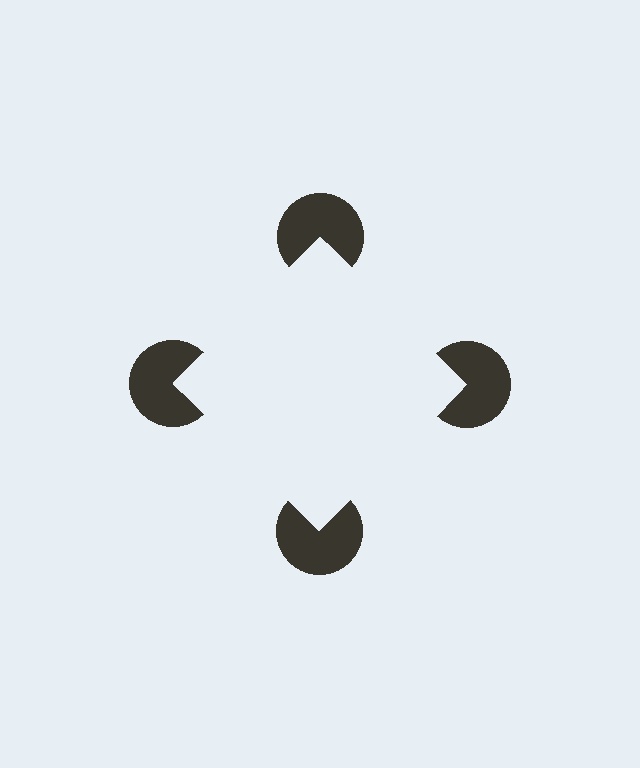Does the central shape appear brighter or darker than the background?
It typically appears slightly brighter than the background, even though no actual brightness change is drawn.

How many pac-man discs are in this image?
There are 4 — one at each vertex of the illusory square.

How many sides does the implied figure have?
4 sides.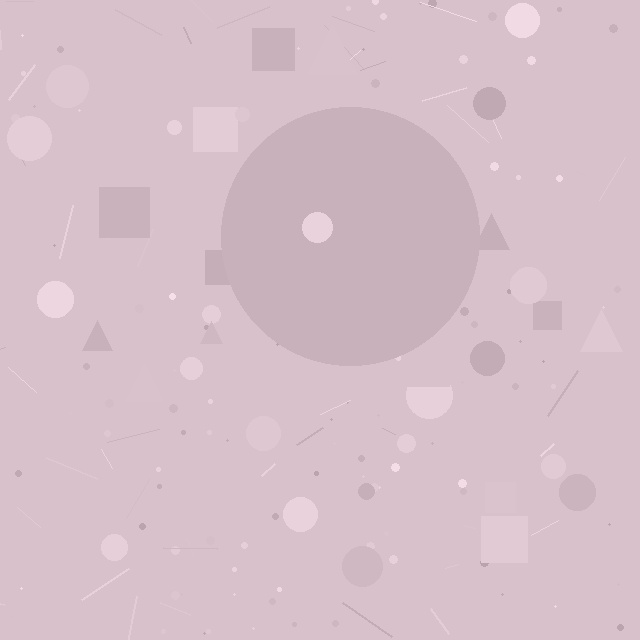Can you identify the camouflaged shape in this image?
The camouflaged shape is a circle.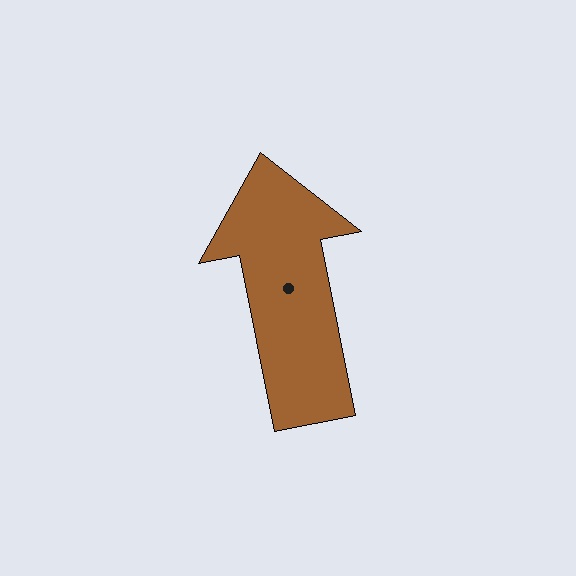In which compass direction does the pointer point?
North.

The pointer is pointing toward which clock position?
Roughly 12 o'clock.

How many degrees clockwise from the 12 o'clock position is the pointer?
Approximately 349 degrees.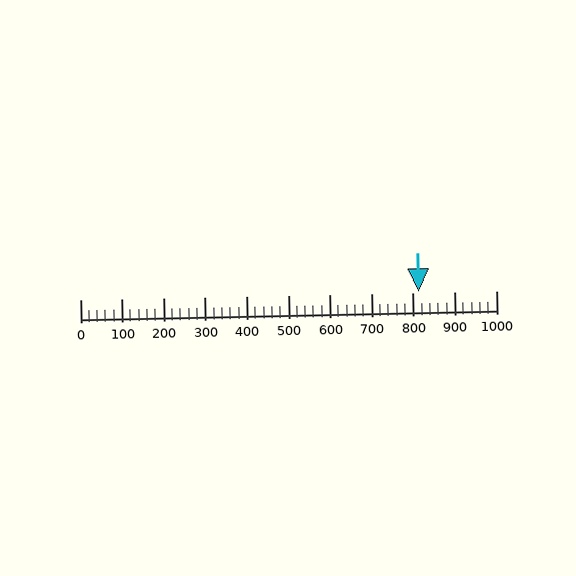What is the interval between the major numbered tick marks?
The major tick marks are spaced 100 units apart.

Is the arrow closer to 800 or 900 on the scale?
The arrow is closer to 800.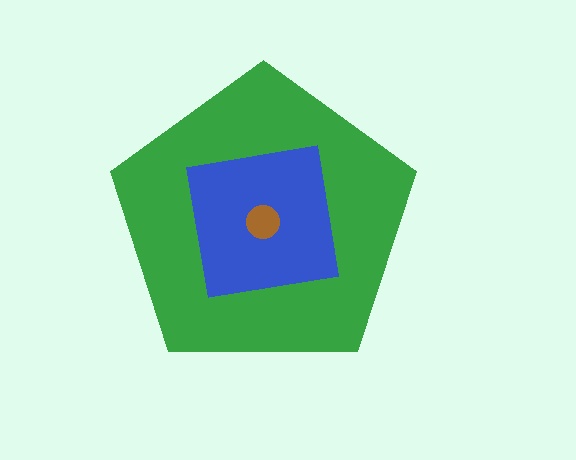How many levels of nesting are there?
3.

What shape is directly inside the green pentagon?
The blue square.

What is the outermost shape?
The green pentagon.